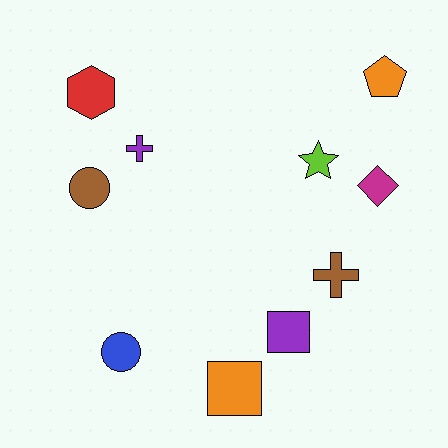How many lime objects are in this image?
There is 1 lime object.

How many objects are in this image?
There are 10 objects.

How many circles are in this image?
There are 2 circles.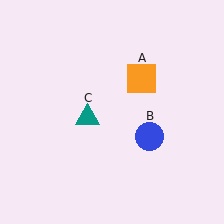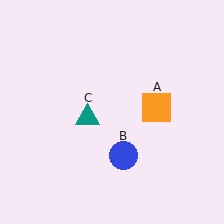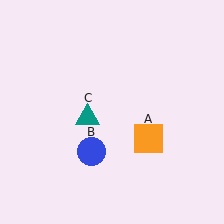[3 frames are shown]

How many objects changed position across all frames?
2 objects changed position: orange square (object A), blue circle (object B).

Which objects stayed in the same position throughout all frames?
Teal triangle (object C) remained stationary.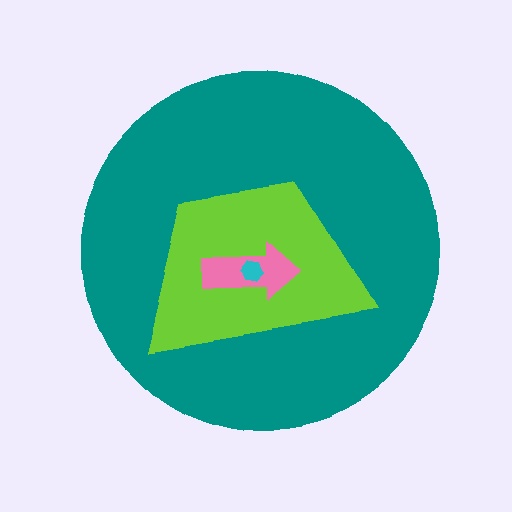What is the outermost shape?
The teal circle.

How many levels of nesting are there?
4.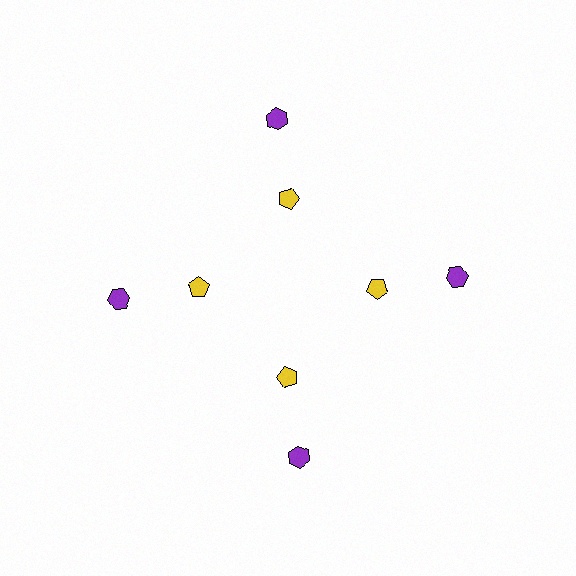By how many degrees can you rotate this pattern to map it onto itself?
The pattern maps onto itself every 90 degrees of rotation.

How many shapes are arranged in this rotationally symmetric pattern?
There are 8 shapes, arranged in 4 groups of 2.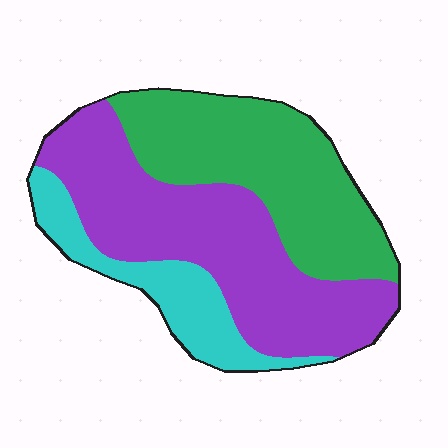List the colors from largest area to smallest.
From largest to smallest: purple, green, cyan.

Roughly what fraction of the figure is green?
Green takes up between a third and a half of the figure.